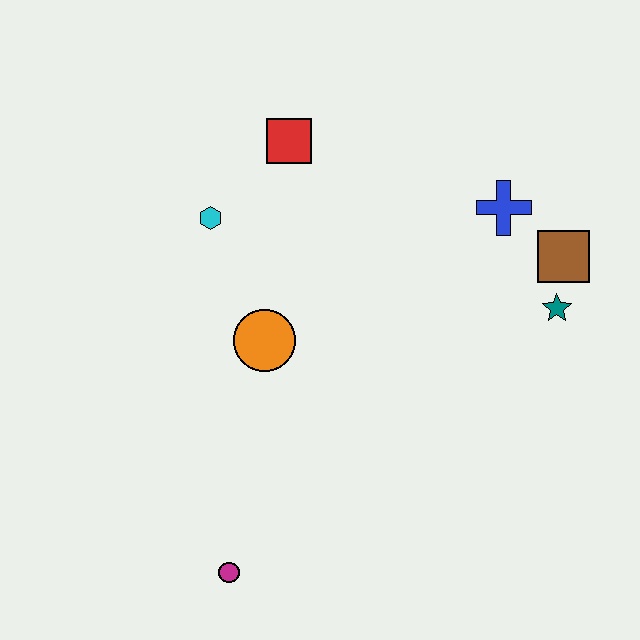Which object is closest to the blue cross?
The brown square is closest to the blue cross.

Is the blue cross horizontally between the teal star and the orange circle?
Yes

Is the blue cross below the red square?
Yes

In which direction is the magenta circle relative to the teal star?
The magenta circle is to the left of the teal star.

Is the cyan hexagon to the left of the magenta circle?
Yes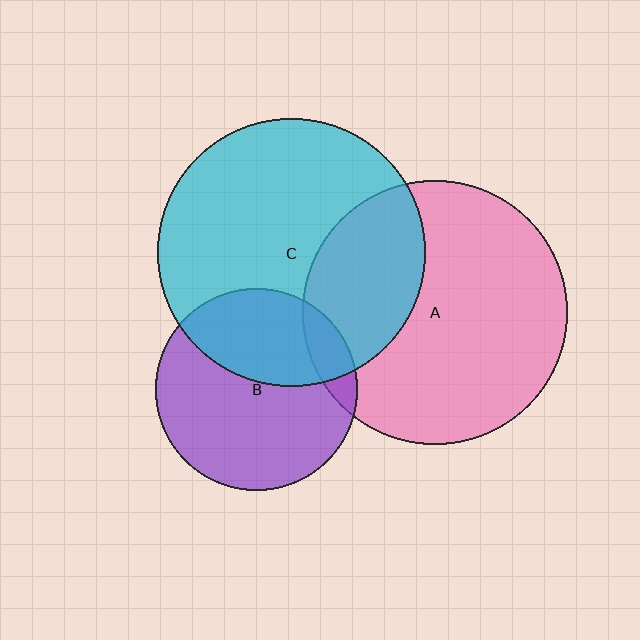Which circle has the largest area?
Circle C (cyan).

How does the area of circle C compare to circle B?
Approximately 1.8 times.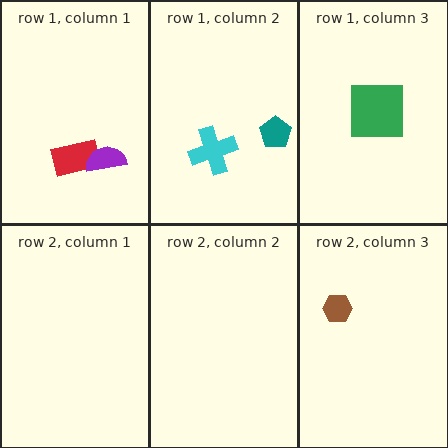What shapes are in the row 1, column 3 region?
The green square.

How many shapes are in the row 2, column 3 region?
1.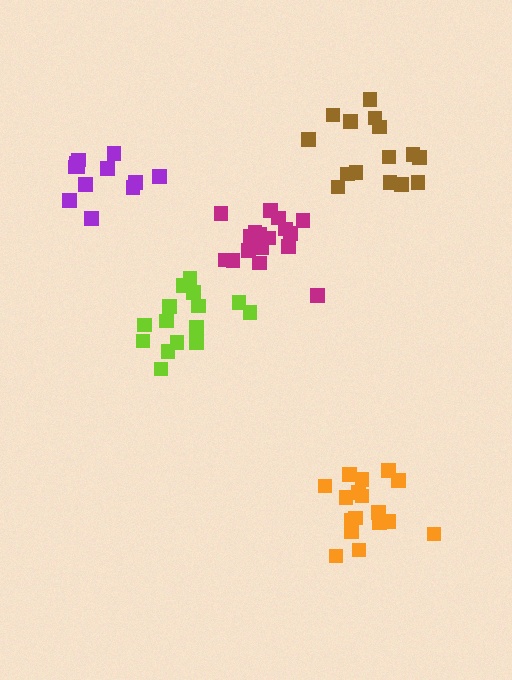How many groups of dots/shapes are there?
There are 5 groups.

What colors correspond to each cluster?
The clusters are colored: purple, magenta, lime, brown, orange.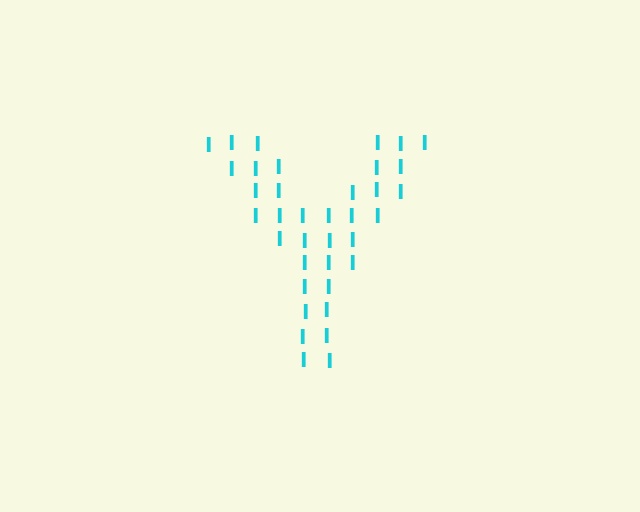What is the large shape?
The large shape is the letter Y.